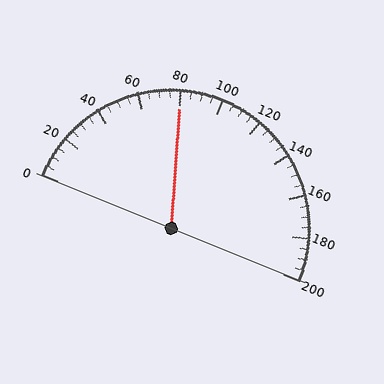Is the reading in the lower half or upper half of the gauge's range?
The reading is in the lower half of the range (0 to 200).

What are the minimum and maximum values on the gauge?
The gauge ranges from 0 to 200.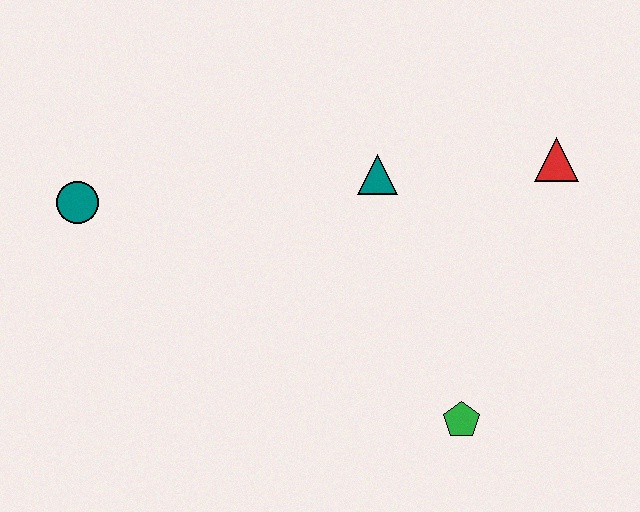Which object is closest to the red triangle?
The teal triangle is closest to the red triangle.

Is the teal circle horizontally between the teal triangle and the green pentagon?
No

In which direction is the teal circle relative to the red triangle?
The teal circle is to the left of the red triangle.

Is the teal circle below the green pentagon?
No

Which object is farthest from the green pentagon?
The teal circle is farthest from the green pentagon.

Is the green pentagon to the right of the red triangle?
No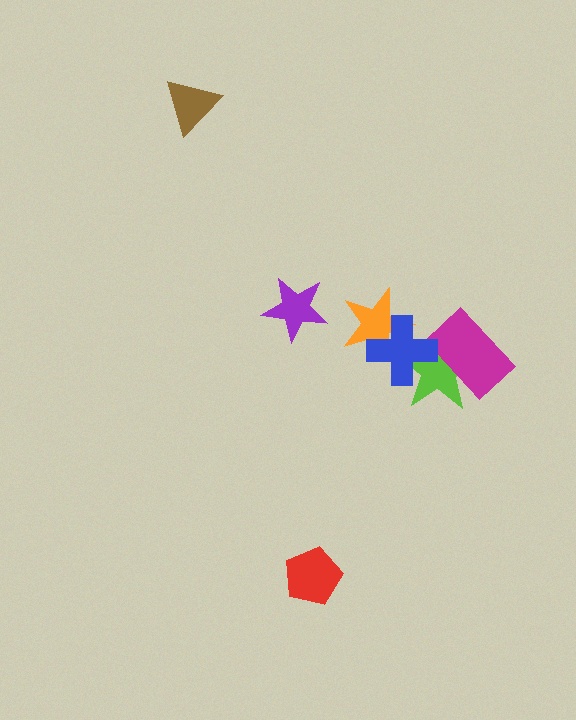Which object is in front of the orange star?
The blue cross is in front of the orange star.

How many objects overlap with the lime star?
2 objects overlap with the lime star.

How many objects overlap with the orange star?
1 object overlaps with the orange star.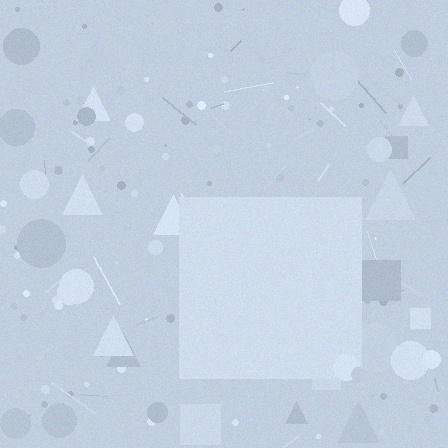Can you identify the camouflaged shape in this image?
The camouflaged shape is a square.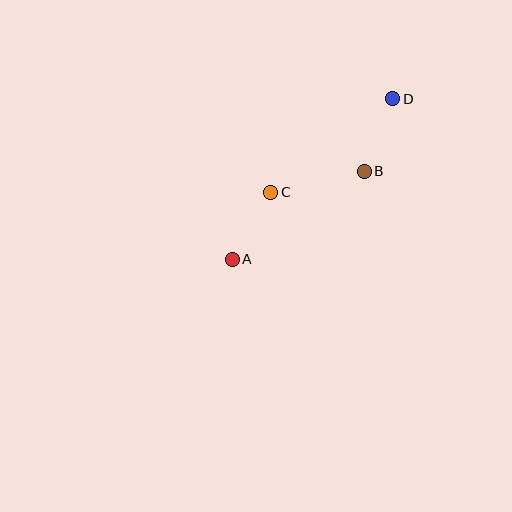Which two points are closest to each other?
Points A and C are closest to each other.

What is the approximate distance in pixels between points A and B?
The distance between A and B is approximately 159 pixels.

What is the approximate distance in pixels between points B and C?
The distance between B and C is approximately 96 pixels.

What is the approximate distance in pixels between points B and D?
The distance between B and D is approximately 78 pixels.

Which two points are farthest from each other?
Points A and D are farthest from each other.